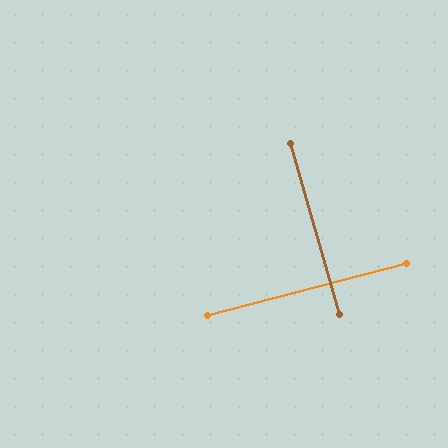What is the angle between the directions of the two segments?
Approximately 89 degrees.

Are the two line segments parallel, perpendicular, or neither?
Perpendicular — they meet at approximately 89°.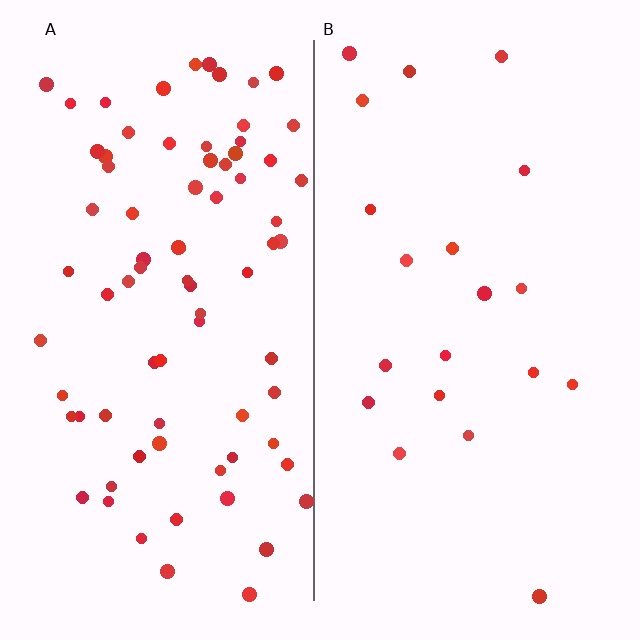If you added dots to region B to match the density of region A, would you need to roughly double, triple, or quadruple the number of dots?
Approximately quadruple.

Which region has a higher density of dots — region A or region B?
A (the left).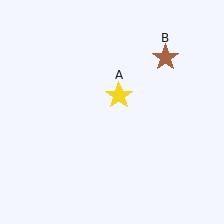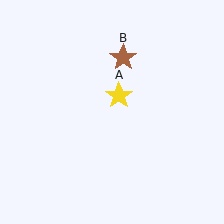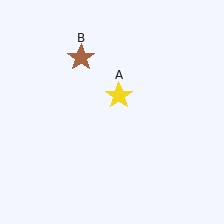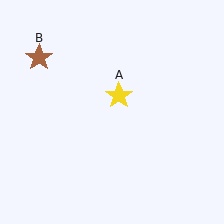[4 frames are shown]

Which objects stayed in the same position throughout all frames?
Yellow star (object A) remained stationary.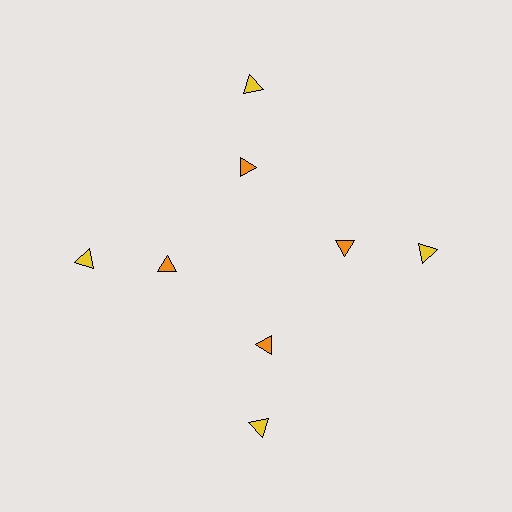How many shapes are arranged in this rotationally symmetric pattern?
There are 8 shapes, arranged in 4 groups of 2.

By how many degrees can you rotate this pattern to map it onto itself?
The pattern maps onto itself every 90 degrees of rotation.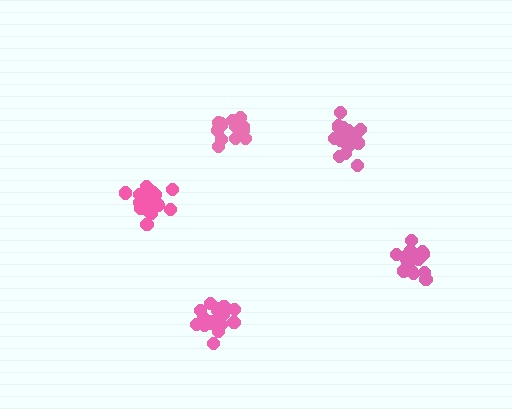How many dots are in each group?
Group 1: 16 dots, Group 2: 19 dots, Group 3: 19 dots, Group 4: 20 dots, Group 5: 17 dots (91 total).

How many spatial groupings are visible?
There are 5 spatial groupings.